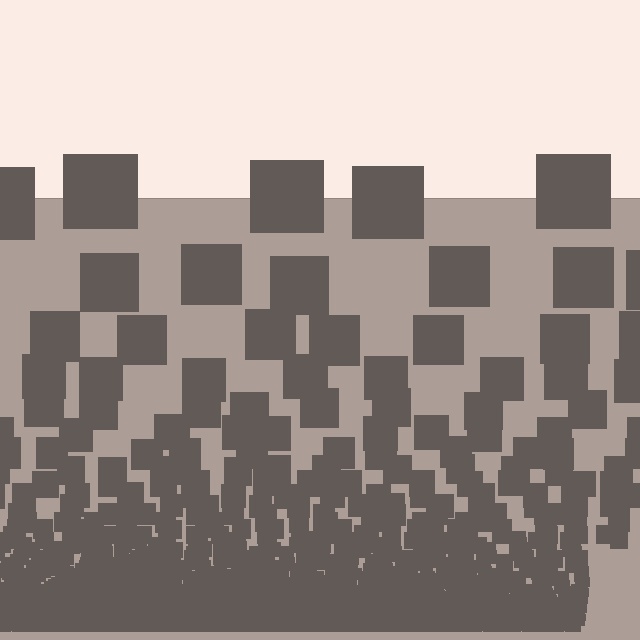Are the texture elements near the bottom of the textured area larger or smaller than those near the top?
Smaller. The gradient is inverted — elements near the bottom are smaller and denser.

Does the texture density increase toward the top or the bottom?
Density increases toward the bottom.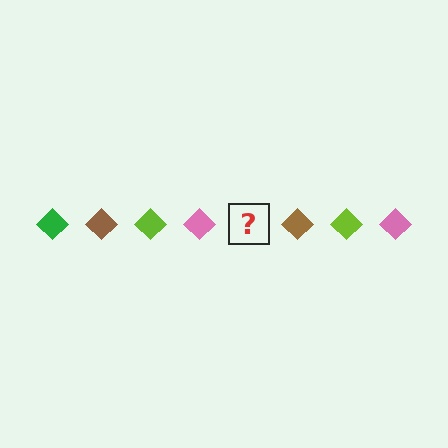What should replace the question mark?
The question mark should be replaced with a green diamond.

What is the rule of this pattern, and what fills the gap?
The rule is that the pattern cycles through green, brown, lime, pink diamonds. The gap should be filled with a green diamond.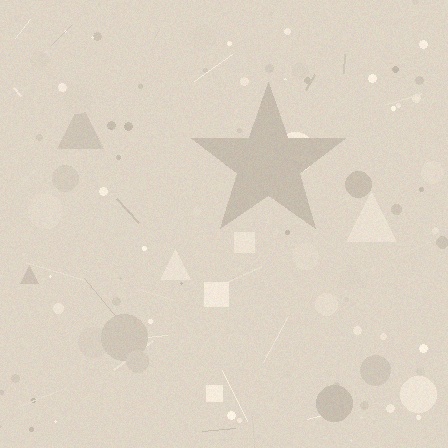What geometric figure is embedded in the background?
A star is embedded in the background.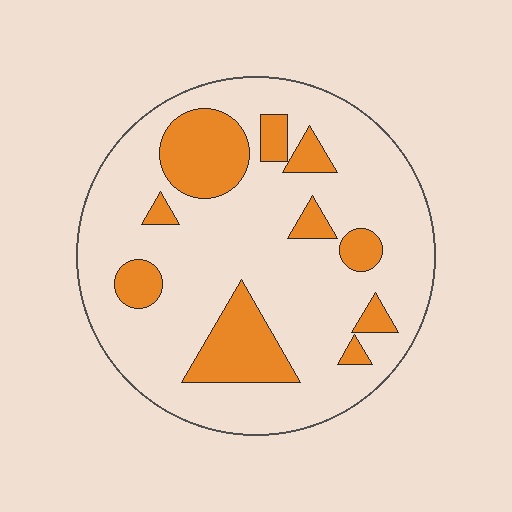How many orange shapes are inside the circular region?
10.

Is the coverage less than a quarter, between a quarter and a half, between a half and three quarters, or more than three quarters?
Less than a quarter.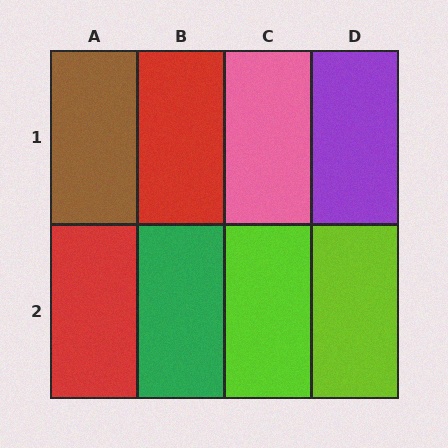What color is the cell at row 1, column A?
Brown.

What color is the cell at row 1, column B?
Red.